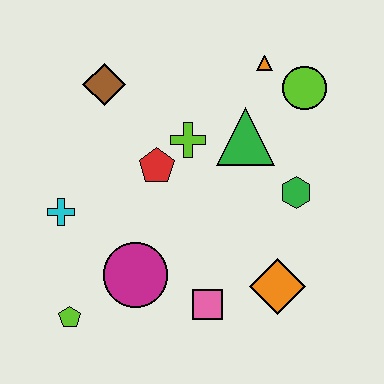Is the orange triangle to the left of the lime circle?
Yes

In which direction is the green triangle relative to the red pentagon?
The green triangle is to the right of the red pentagon.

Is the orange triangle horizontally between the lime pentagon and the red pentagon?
No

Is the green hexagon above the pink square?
Yes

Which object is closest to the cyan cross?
The magenta circle is closest to the cyan cross.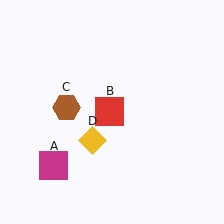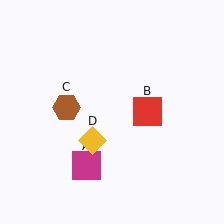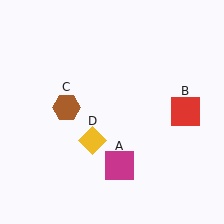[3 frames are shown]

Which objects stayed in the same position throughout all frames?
Brown hexagon (object C) and yellow diamond (object D) remained stationary.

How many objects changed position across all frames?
2 objects changed position: magenta square (object A), red square (object B).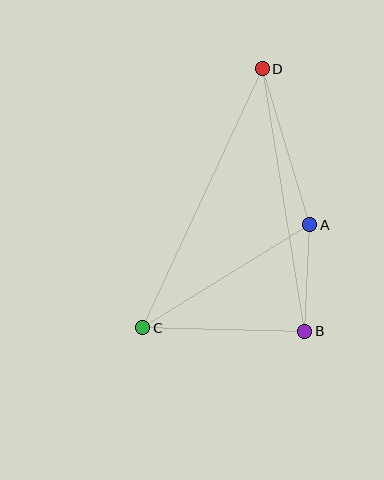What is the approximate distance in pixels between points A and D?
The distance between A and D is approximately 163 pixels.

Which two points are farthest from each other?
Points C and D are farthest from each other.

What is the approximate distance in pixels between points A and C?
The distance between A and C is approximately 196 pixels.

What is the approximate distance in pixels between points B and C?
The distance between B and C is approximately 162 pixels.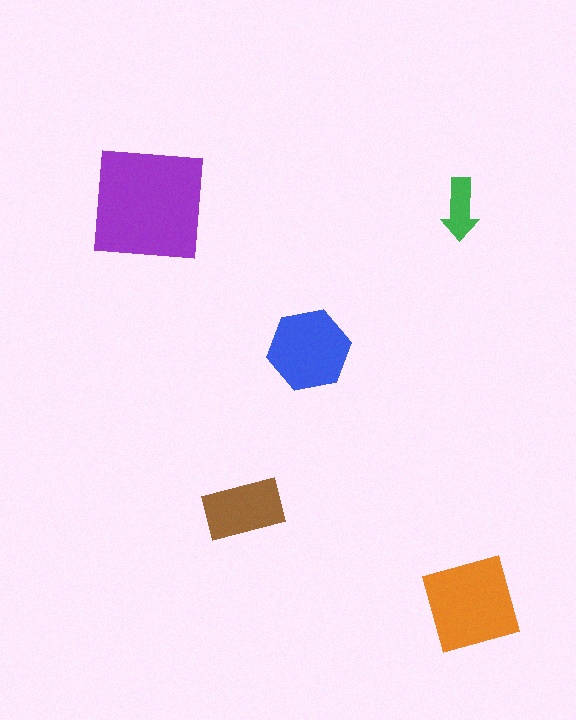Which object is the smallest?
The green arrow.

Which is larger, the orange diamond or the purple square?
The purple square.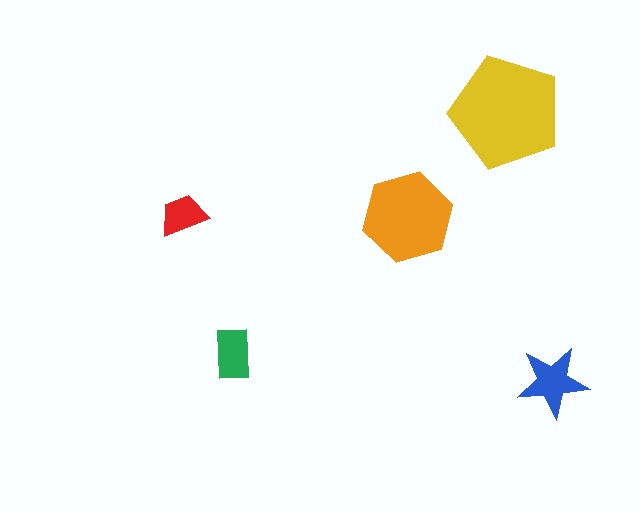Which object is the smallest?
The red trapezoid.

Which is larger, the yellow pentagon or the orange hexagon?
The yellow pentagon.